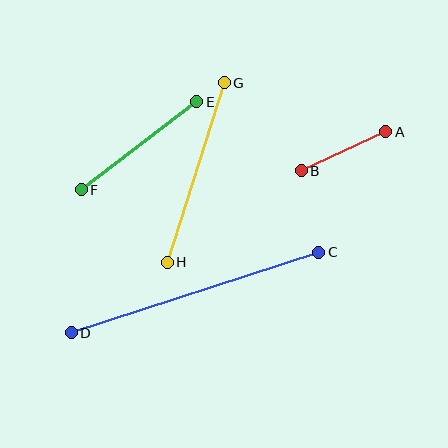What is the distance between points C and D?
The distance is approximately 260 pixels.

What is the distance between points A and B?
The distance is approximately 93 pixels.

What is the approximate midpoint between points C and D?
The midpoint is at approximately (195, 292) pixels.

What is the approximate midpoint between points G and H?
The midpoint is at approximately (196, 172) pixels.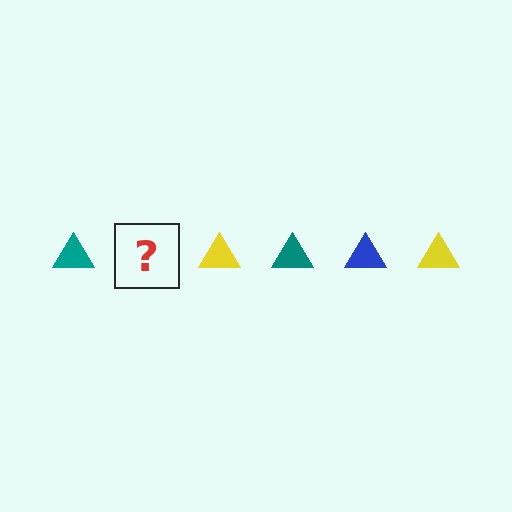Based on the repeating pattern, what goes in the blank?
The blank should be a blue triangle.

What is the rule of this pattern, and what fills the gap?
The rule is that the pattern cycles through teal, blue, yellow triangles. The gap should be filled with a blue triangle.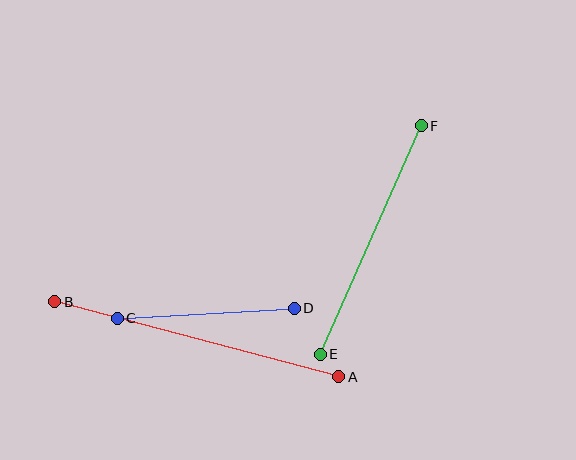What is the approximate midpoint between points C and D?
The midpoint is at approximately (206, 313) pixels.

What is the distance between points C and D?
The distance is approximately 178 pixels.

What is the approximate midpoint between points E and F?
The midpoint is at approximately (371, 240) pixels.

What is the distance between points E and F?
The distance is approximately 250 pixels.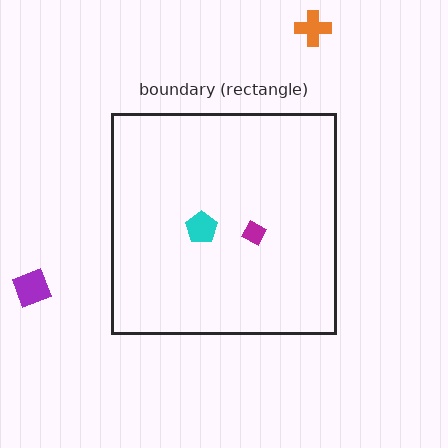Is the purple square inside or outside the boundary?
Outside.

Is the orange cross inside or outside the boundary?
Outside.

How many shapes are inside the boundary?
2 inside, 2 outside.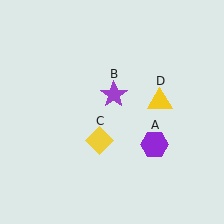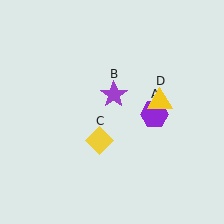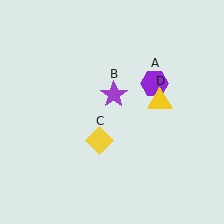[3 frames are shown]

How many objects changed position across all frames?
1 object changed position: purple hexagon (object A).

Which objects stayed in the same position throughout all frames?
Purple star (object B) and yellow diamond (object C) and yellow triangle (object D) remained stationary.